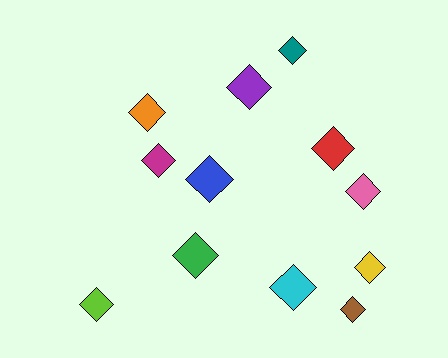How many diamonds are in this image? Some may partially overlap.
There are 12 diamonds.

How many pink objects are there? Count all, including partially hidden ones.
There is 1 pink object.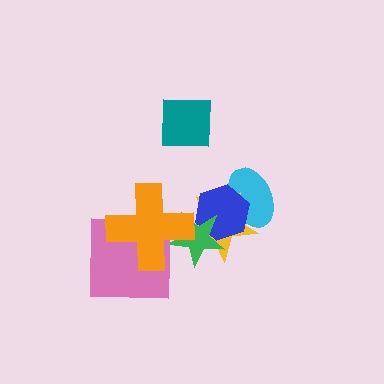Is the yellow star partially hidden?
Yes, it is partially covered by another shape.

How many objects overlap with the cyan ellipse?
2 objects overlap with the cyan ellipse.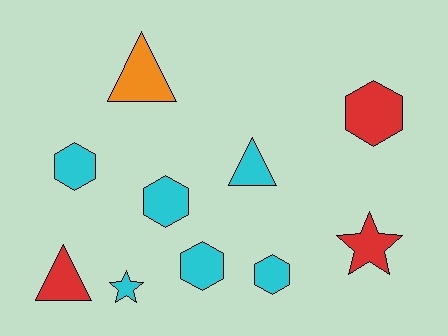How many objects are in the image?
There are 10 objects.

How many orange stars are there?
There are no orange stars.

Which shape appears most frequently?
Hexagon, with 5 objects.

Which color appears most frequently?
Cyan, with 6 objects.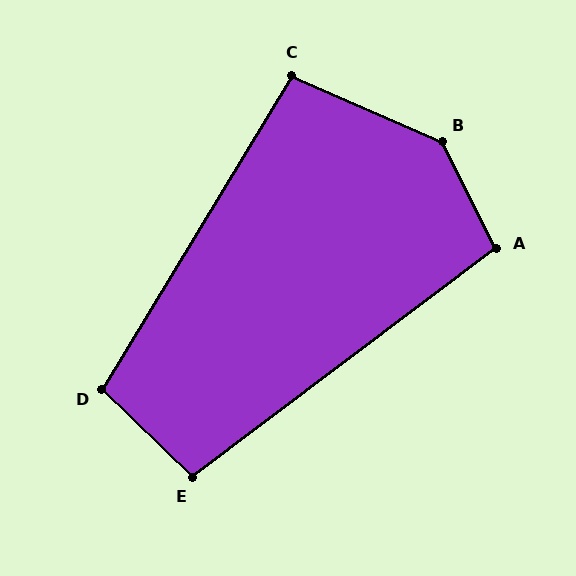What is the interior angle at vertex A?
Approximately 100 degrees (obtuse).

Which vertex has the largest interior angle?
B, at approximately 141 degrees.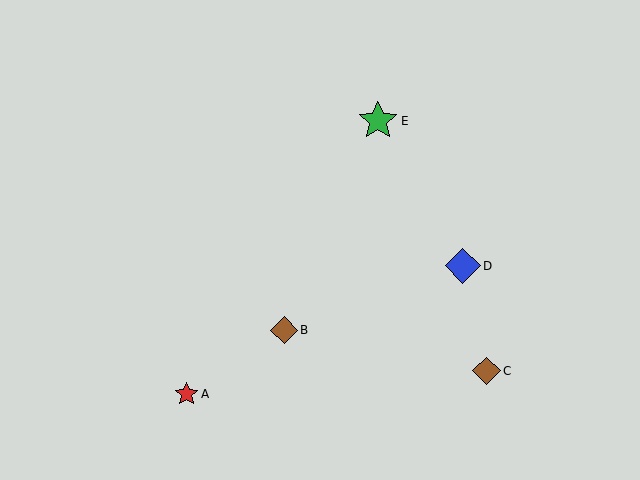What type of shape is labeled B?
Shape B is a brown diamond.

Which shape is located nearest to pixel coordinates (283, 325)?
The brown diamond (labeled B) at (284, 330) is nearest to that location.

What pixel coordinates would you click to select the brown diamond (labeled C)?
Click at (487, 371) to select the brown diamond C.